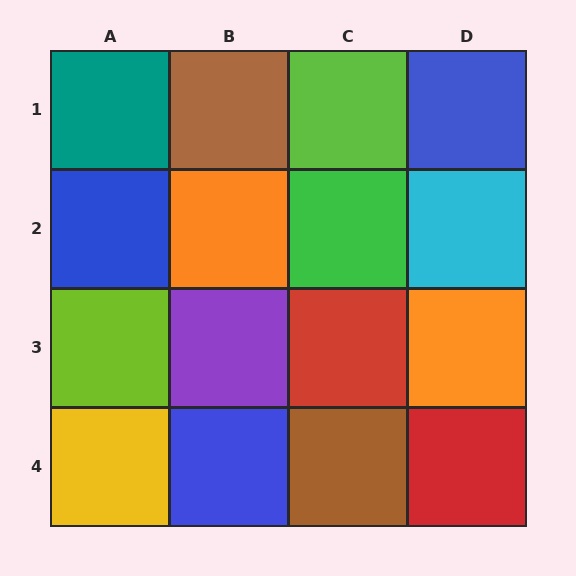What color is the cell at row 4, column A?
Yellow.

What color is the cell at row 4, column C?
Brown.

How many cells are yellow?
1 cell is yellow.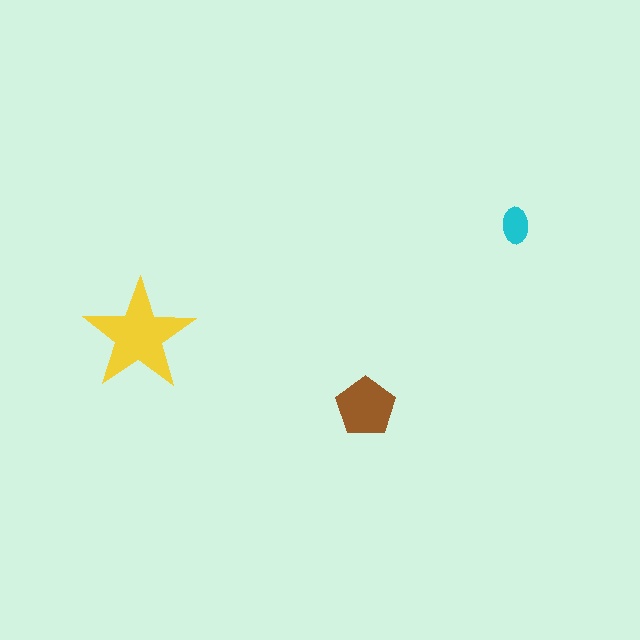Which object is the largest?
The yellow star.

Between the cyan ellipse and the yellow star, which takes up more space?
The yellow star.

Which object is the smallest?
The cyan ellipse.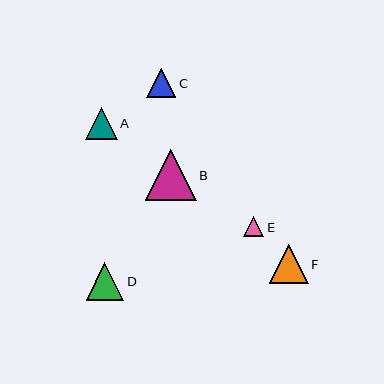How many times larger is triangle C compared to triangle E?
Triangle C is approximately 1.5 times the size of triangle E.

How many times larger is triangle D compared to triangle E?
Triangle D is approximately 1.9 times the size of triangle E.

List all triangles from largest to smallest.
From largest to smallest: B, F, D, A, C, E.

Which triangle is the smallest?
Triangle E is the smallest with a size of approximately 20 pixels.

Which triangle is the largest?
Triangle B is the largest with a size of approximately 50 pixels.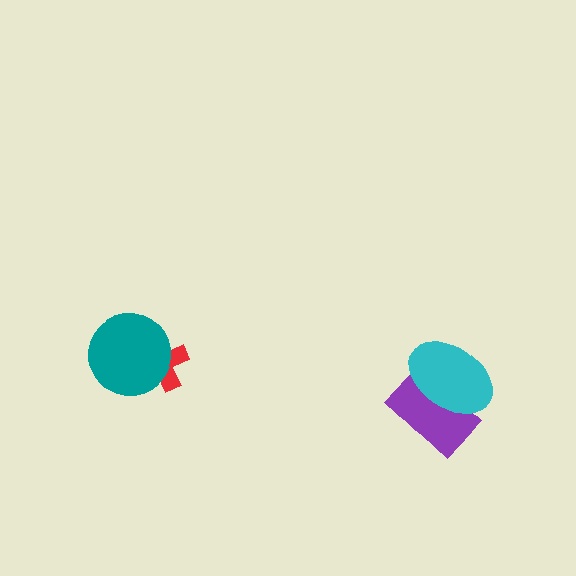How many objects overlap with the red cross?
1 object overlaps with the red cross.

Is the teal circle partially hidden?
No, no other shape covers it.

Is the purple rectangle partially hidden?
Yes, it is partially covered by another shape.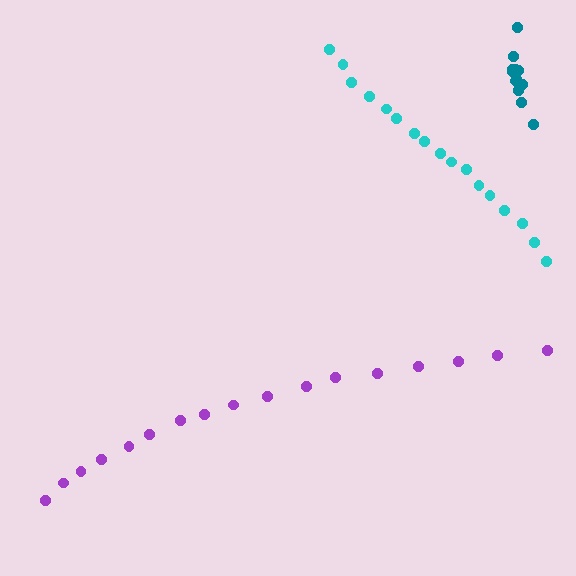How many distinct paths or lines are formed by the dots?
There are 3 distinct paths.